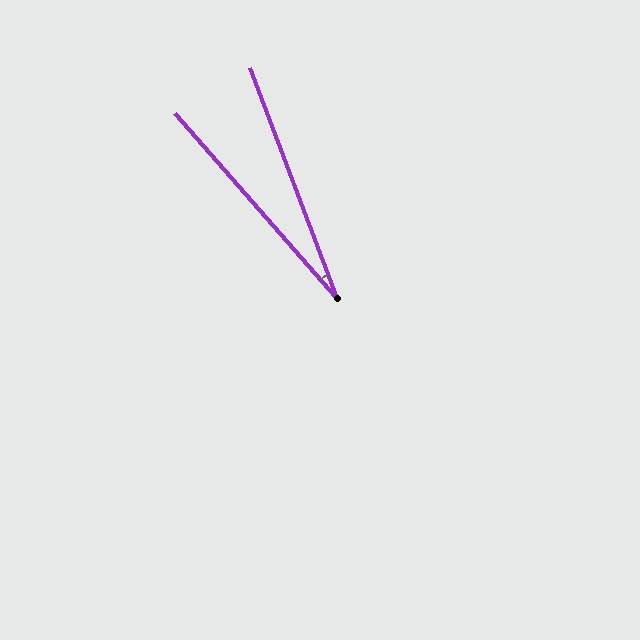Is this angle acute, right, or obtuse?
It is acute.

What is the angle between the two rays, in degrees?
Approximately 20 degrees.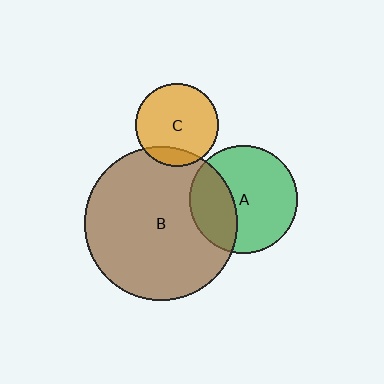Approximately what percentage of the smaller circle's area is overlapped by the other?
Approximately 30%.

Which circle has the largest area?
Circle B (brown).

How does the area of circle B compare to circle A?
Approximately 2.0 times.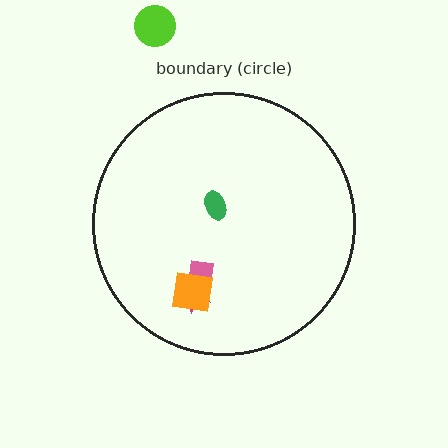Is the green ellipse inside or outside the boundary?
Inside.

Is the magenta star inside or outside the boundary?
Inside.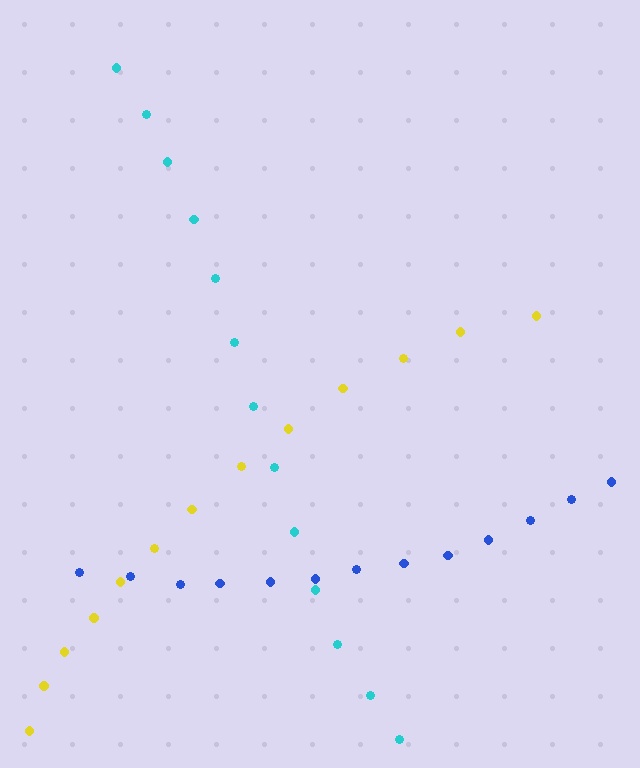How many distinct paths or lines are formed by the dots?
There are 3 distinct paths.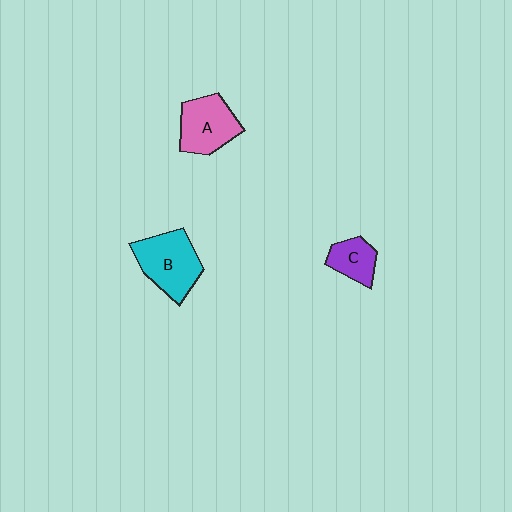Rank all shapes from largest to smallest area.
From largest to smallest: B (cyan), A (pink), C (purple).